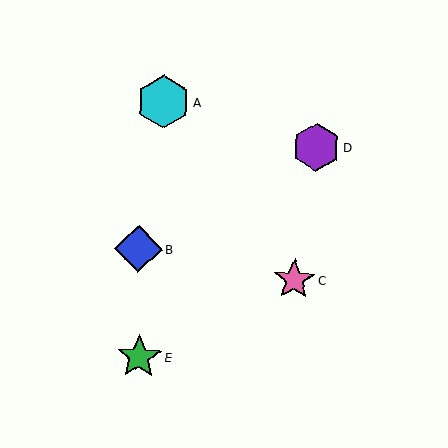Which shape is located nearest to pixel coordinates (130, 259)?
The blue diamond (labeled B) at (139, 249) is nearest to that location.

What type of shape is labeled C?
Shape C is a pink star.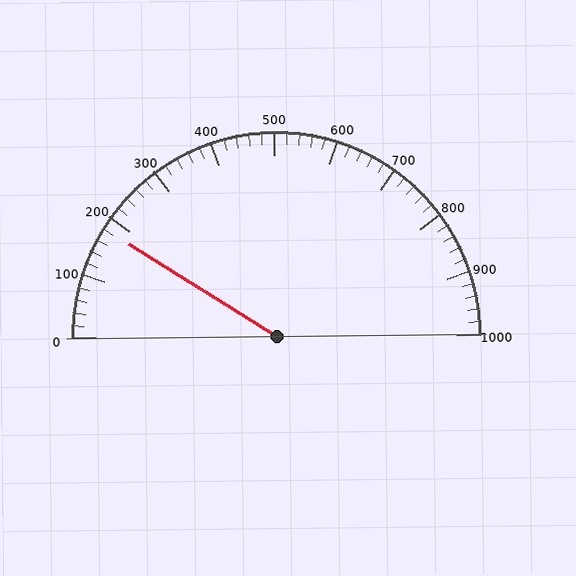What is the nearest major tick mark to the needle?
The nearest major tick mark is 200.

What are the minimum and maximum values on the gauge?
The gauge ranges from 0 to 1000.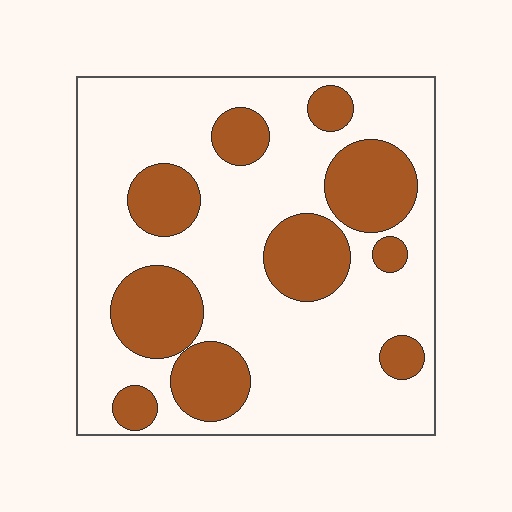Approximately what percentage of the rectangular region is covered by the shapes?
Approximately 30%.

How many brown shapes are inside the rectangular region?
10.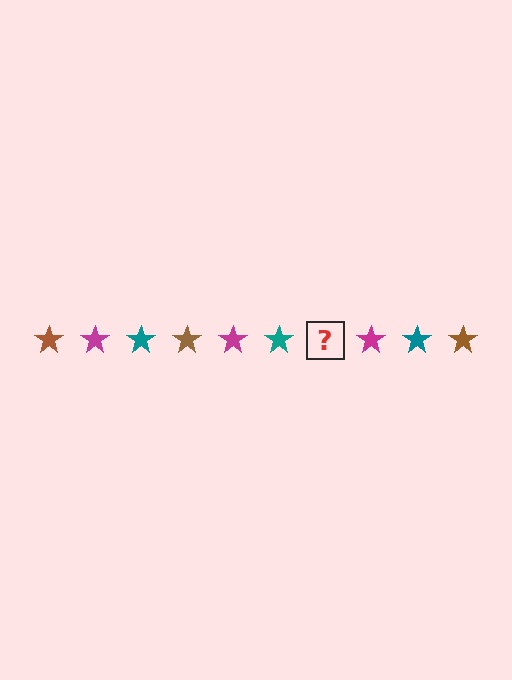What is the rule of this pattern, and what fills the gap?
The rule is that the pattern cycles through brown, magenta, teal stars. The gap should be filled with a brown star.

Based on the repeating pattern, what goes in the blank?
The blank should be a brown star.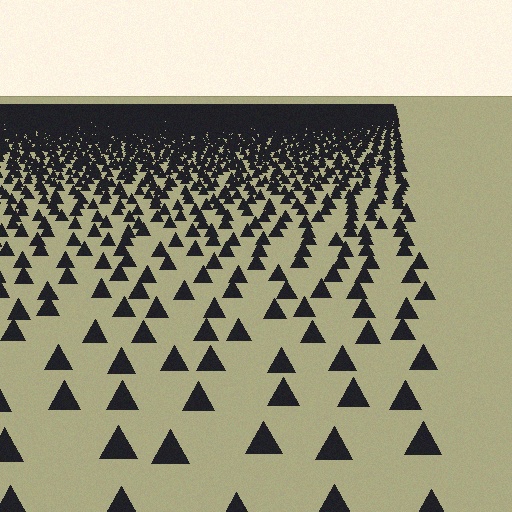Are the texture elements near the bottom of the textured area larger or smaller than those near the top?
Larger. Near the bottom, elements are closer to the viewer and appear at a bigger on-screen size.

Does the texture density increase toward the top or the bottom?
Density increases toward the top.